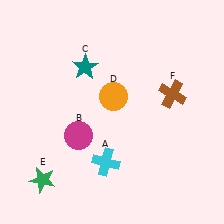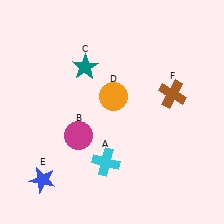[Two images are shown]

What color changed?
The star (E) changed from green in Image 1 to blue in Image 2.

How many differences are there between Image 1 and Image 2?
There is 1 difference between the two images.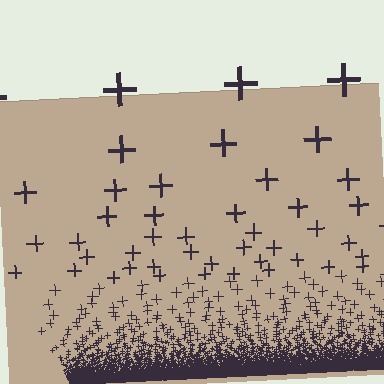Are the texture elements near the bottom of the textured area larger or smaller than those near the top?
Smaller. The gradient is inverted — elements near the bottom are smaller and denser.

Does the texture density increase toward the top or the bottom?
Density increases toward the bottom.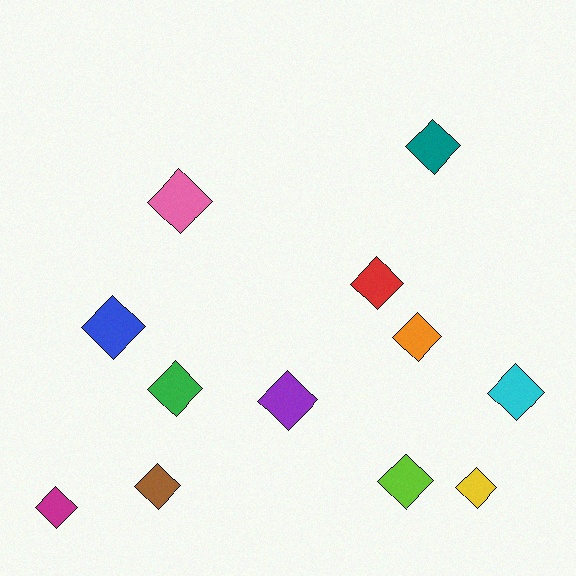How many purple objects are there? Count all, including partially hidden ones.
There is 1 purple object.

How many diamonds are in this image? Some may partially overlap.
There are 12 diamonds.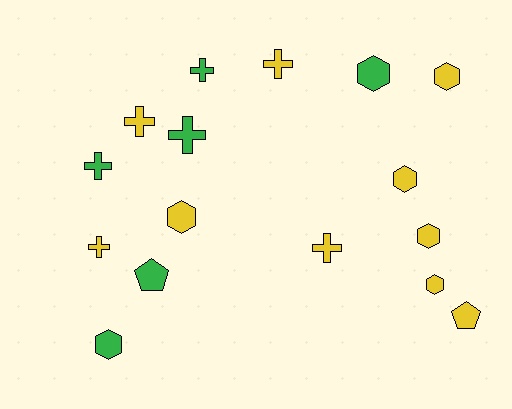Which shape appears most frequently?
Cross, with 7 objects.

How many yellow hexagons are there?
There are 5 yellow hexagons.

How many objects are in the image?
There are 16 objects.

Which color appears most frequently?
Yellow, with 10 objects.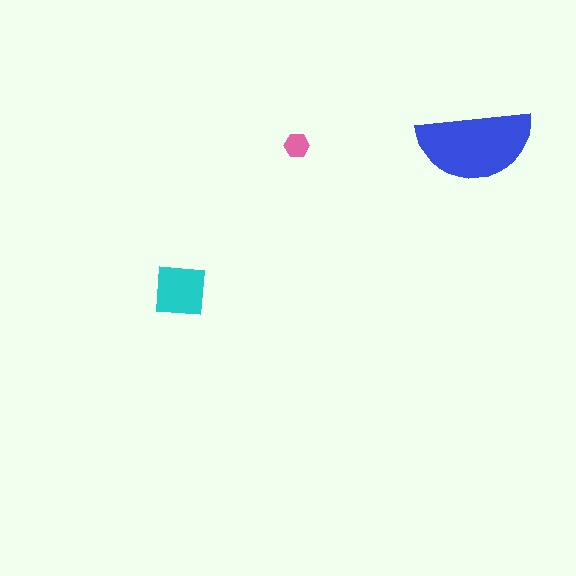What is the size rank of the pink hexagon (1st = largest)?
3rd.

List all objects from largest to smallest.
The blue semicircle, the cyan square, the pink hexagon.